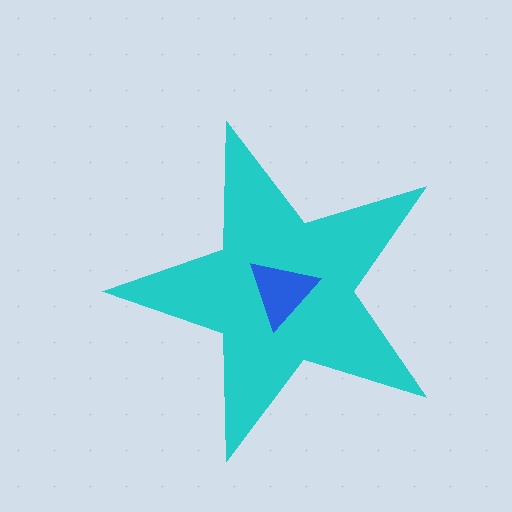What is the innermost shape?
The blue triangle.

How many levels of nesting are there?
2.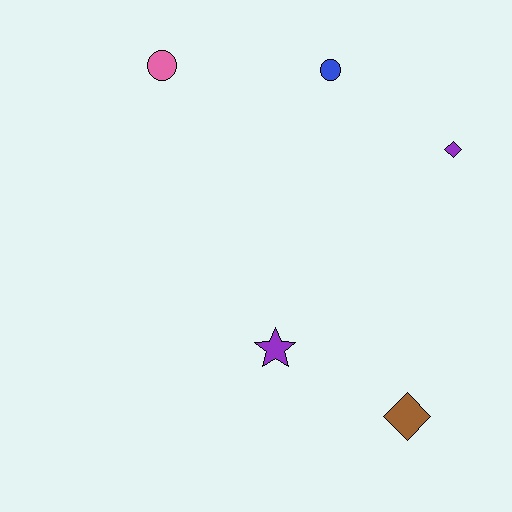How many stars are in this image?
There is 1 star.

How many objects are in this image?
There are 5 objects.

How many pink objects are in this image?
There is 1 pink object.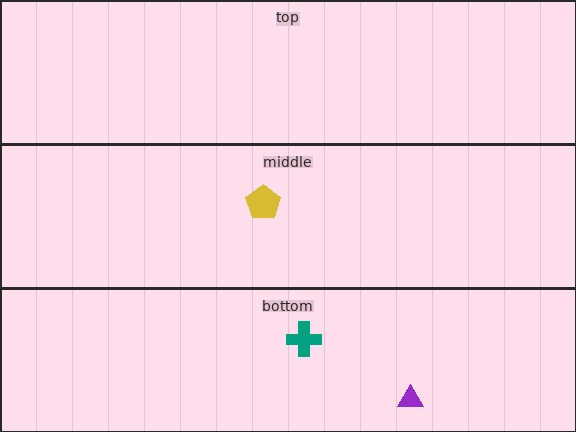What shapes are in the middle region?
The yellow pentagon.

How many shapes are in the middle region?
1.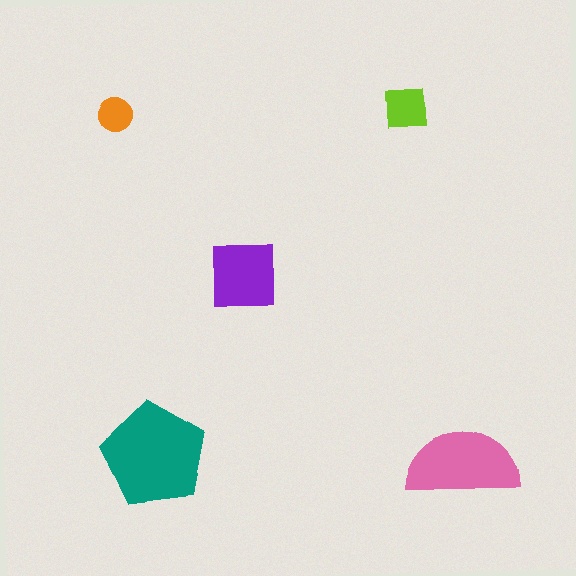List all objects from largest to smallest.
The teal pentagon, the pink semicircle, the purple square, the lime square, the orange circle.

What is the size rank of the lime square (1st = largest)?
4th.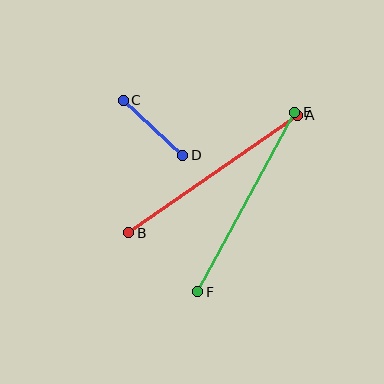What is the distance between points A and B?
The distance is approximately 205 pixels.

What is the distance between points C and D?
The distance is approximately 81 pixels.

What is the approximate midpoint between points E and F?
The midpoint is at approximately (246, 202) pixels.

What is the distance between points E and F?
The distance is approximately 204 pixels.